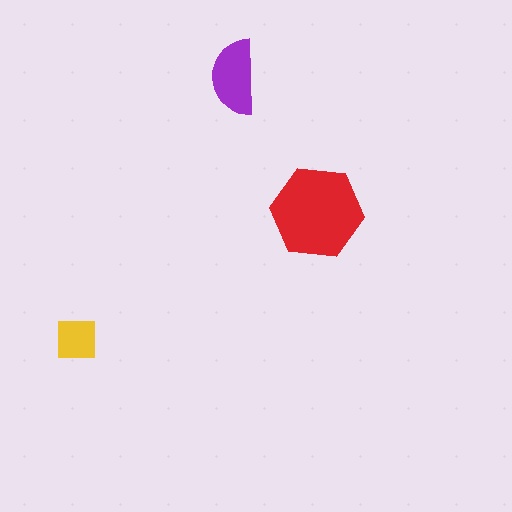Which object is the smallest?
The yellow square.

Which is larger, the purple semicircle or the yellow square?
The purple semicircle.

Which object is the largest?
The red hexagon.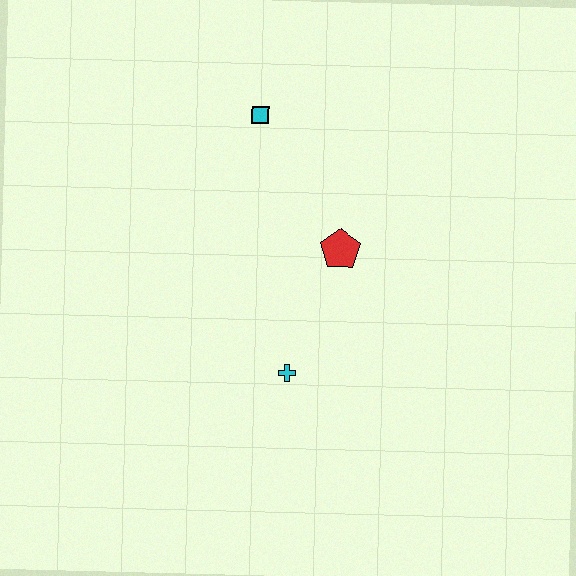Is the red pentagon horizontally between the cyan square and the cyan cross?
No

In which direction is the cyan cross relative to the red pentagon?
The cyan cross is below the red pentagon.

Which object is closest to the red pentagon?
The cyan cross is closest to the red pentagon.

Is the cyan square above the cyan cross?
Yes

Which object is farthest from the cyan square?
The cyan cross is farthest from the cyan square.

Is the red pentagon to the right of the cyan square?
Yes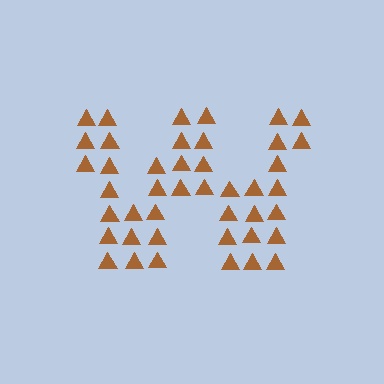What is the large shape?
The large shape is the letter W.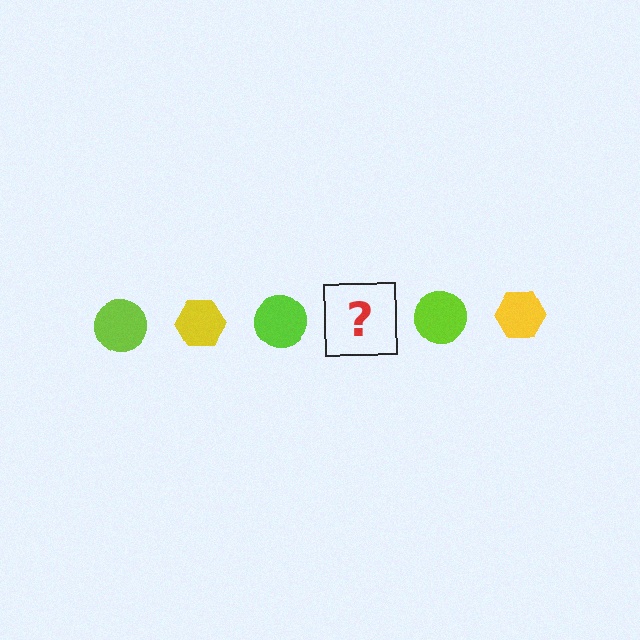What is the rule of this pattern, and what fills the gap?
The rule is that the pattern alternates between lime circle and yellow hexagon. The gap should be filled with a yellow hexagon.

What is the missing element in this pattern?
The missing element is a yellow hexagon.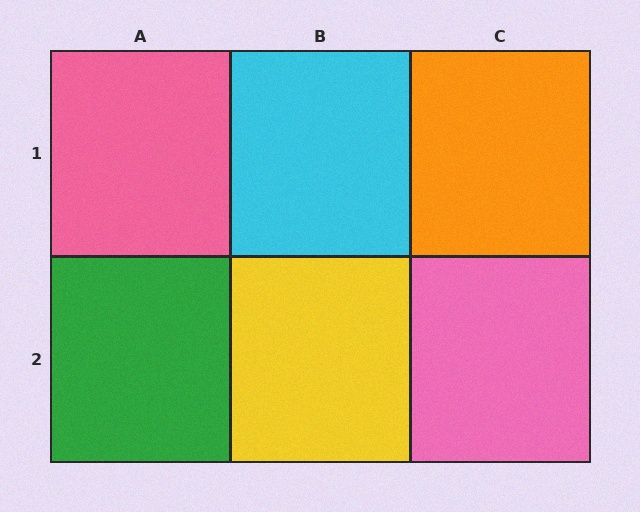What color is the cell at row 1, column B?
Cyan.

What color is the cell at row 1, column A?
Pink.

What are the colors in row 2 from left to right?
Green, yellow, pink.